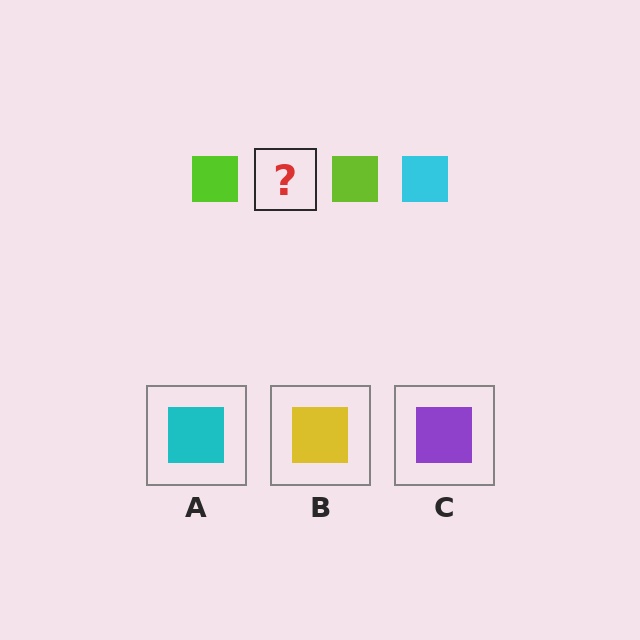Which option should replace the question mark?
Option A.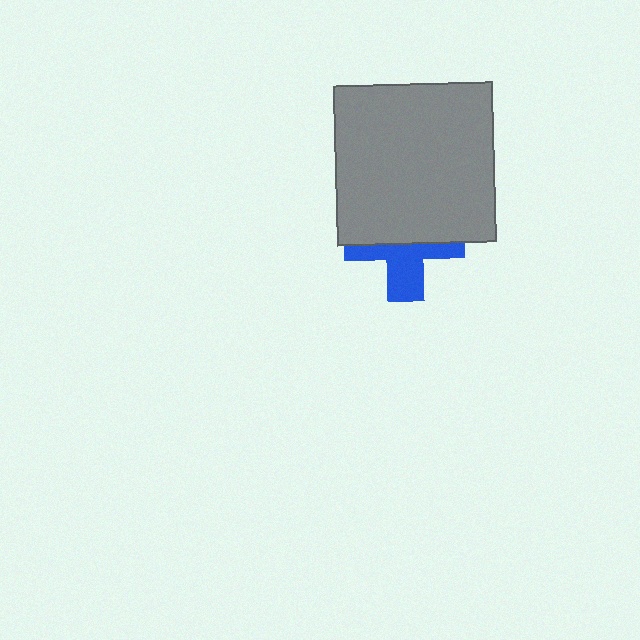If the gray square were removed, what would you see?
You would see the complete blue cross.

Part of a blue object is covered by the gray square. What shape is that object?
It is a cross.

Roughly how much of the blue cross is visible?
A small part of it is visible (roughly 44%).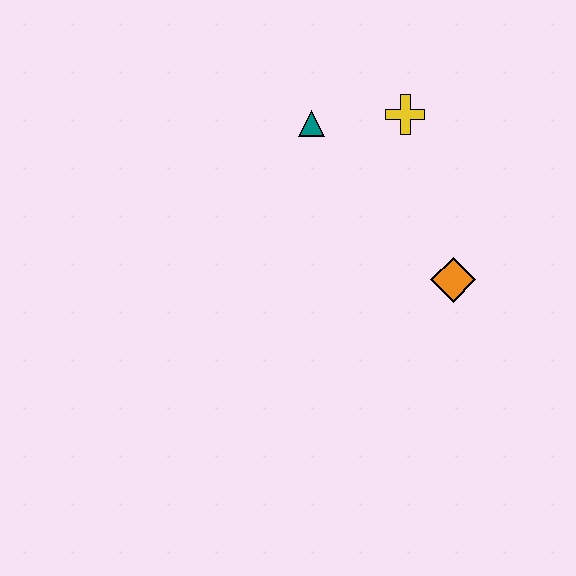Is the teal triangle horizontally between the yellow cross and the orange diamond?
No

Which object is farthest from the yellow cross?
The orange diamond is farthest from the yellow cross.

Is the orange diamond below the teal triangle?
Yes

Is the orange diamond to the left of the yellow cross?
No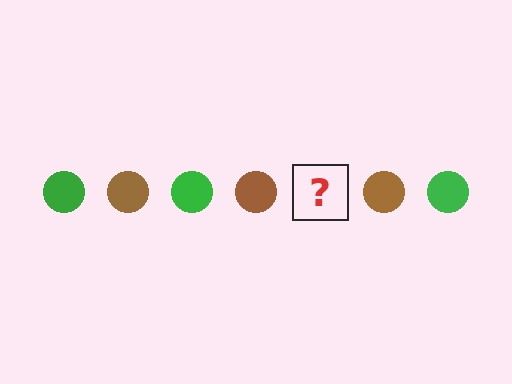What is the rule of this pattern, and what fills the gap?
The rule is that the pattern cycles through green, brown circles. The gap should be filled with a green circle.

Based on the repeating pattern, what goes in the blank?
The blank should be a green circle.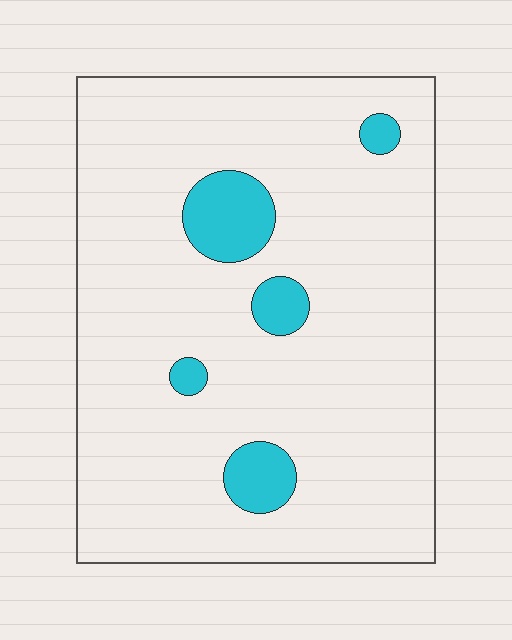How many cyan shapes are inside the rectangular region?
5.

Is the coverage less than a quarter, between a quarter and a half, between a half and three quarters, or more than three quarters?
Less than a quarter.